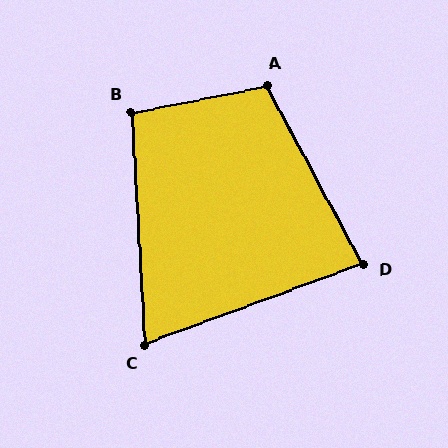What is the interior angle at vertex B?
Approximately 98 degrees (obtuse).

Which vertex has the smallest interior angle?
C, at approximately 73 degrees.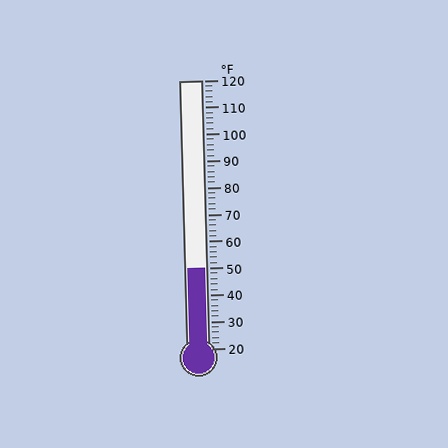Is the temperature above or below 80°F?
The temperature is below 80°F.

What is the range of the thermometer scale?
The thermometer scale ranges from 20°F to 120°F.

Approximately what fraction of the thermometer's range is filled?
The thermometer is filled to approximately 30% of its range.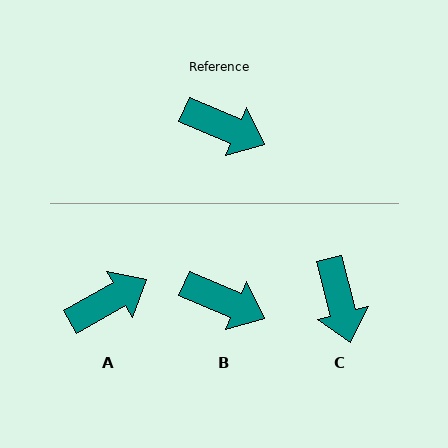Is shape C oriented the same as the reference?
No, it is off by about 52 degrees.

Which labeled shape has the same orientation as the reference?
B.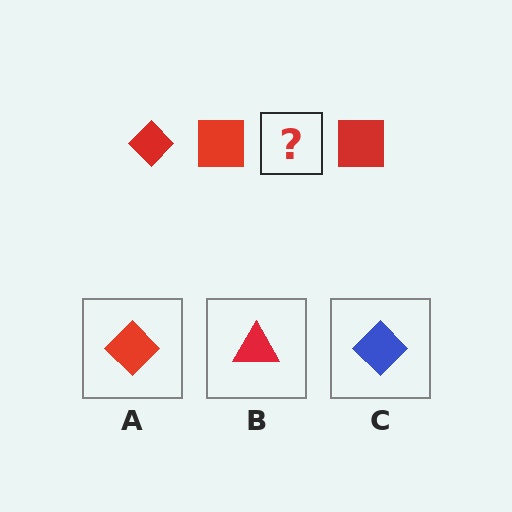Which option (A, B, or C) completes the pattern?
A.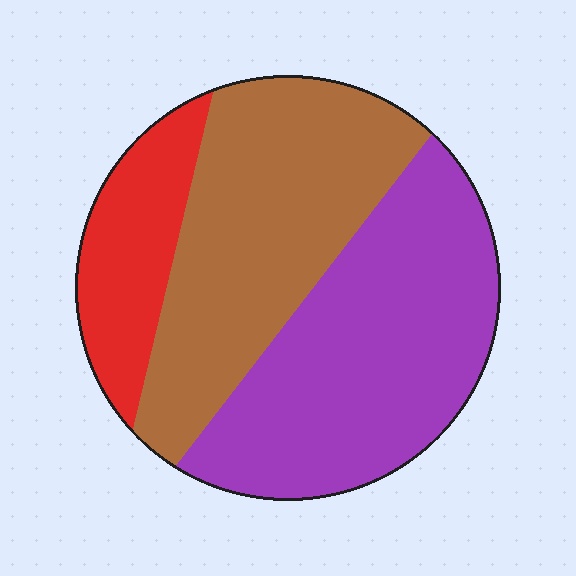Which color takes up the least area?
Red, at roughly 15%.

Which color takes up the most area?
Purple, at roughly 45%.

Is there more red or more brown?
Brown.